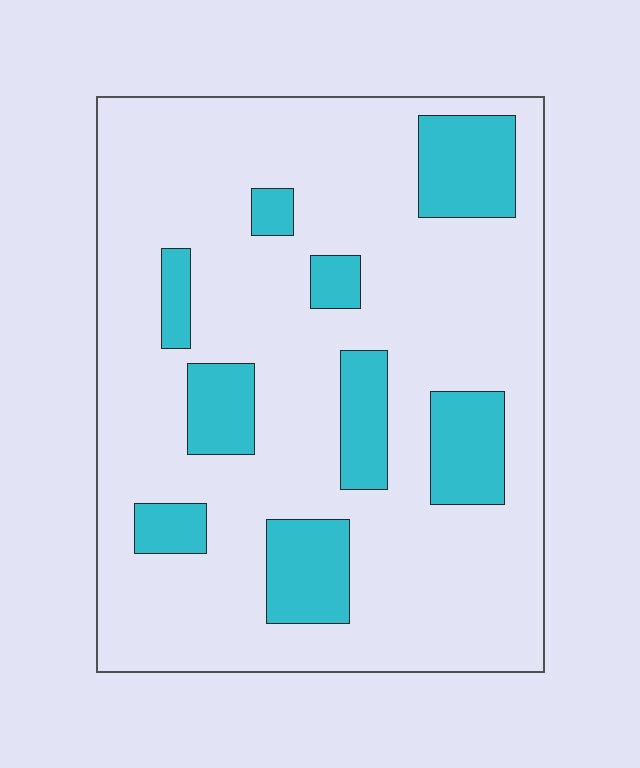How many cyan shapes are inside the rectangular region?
9.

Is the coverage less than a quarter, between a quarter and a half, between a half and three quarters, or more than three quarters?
Less than a quarter.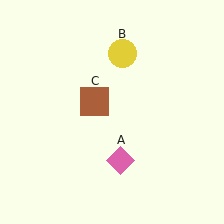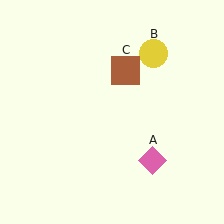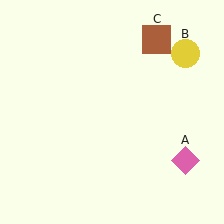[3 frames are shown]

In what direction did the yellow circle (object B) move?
The yellow circle (object B) moved right.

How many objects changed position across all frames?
3 objects changed position: pink diamond (object A), yellow circle (object B), brown square (object C).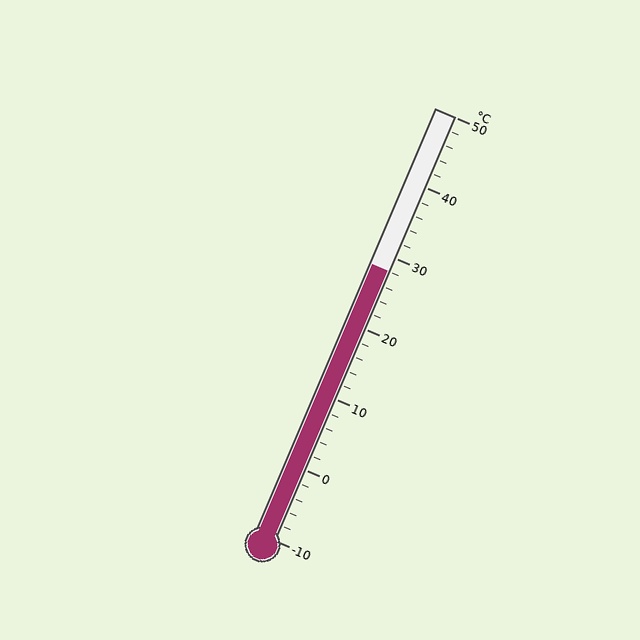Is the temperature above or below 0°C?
The temperature is above 0°C.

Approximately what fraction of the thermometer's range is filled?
The thermometer is filled to approximately 65% of its range.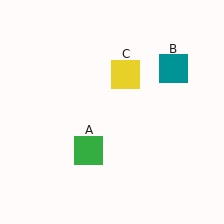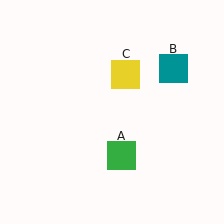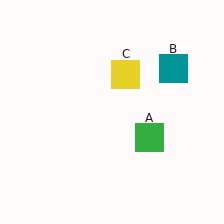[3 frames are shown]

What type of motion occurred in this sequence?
The green square (object A) rotated counterclockwise around the center of the scene.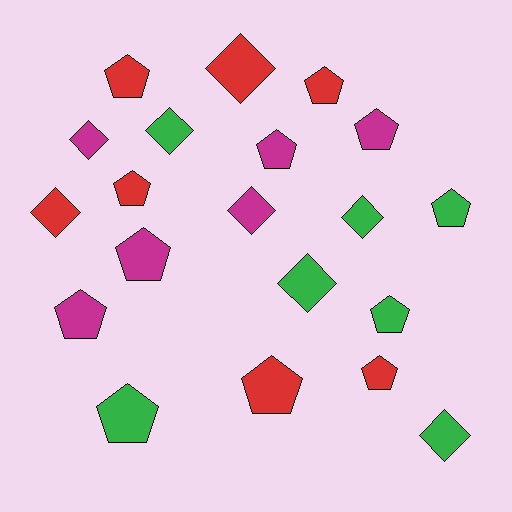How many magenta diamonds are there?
There are 2 magenta diamonds.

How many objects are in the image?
There are 20 objects.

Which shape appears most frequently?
Pentagon, with 12 objects.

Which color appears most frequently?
Red, with 7 objects.